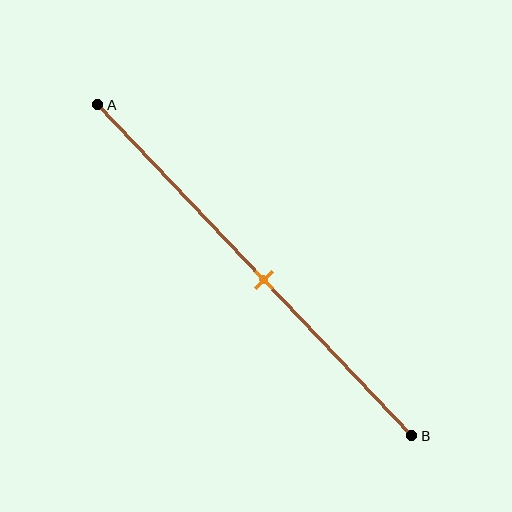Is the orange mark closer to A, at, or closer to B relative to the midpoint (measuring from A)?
The orange mark is approximately at the midpoint of segment AB.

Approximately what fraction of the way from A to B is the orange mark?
The orange mark is approximately 55% of the way from A to B.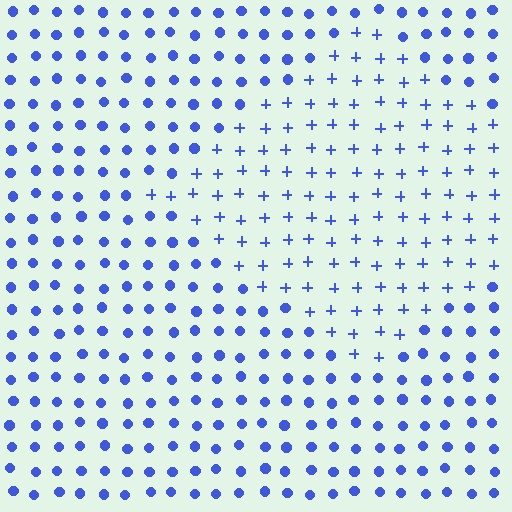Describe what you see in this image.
The image is filled with small blue elements arranged in a uniform grid. A diamond-shaped region contains plus signs, while the surrounding area contains circles. The boundary is defined purely by the change in element shape.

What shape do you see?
I see a diamond.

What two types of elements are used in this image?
The image uses plus signs inside the diamond region and circles outside it.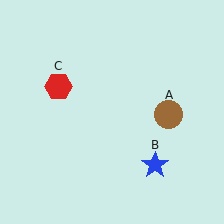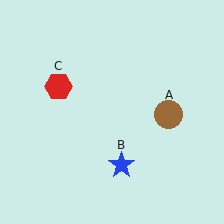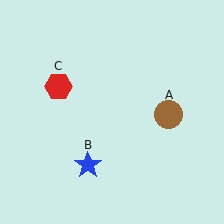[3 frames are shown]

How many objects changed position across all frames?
1 object changed position: blue star (object B).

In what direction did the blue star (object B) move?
The blue star (object B) moved left.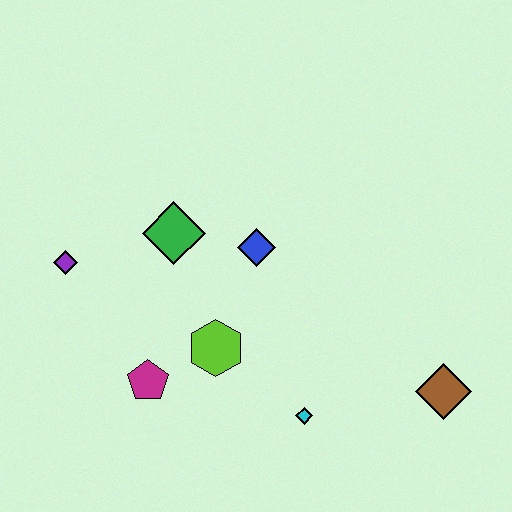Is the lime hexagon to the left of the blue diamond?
Yes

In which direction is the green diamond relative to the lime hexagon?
The green diamond is above the lime hexagon.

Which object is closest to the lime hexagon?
The magenta pentagon is closest to the lime hexagon.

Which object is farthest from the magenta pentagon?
The brown diamond is farthest from the magenta pentagon.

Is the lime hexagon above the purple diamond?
No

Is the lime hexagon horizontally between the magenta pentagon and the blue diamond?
Yes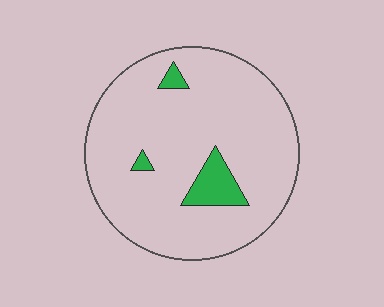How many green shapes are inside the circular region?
3.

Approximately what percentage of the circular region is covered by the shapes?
Approximately 10%.